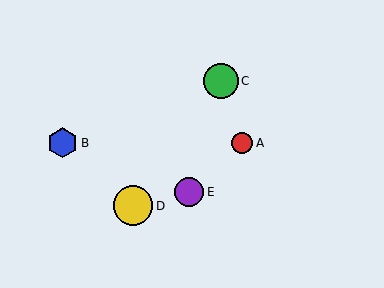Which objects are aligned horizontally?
Objects A, B are aligned horizontally.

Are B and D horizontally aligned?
No, B is at y≈143 and D is at y≈206.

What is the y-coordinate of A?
Object A is at y≈143.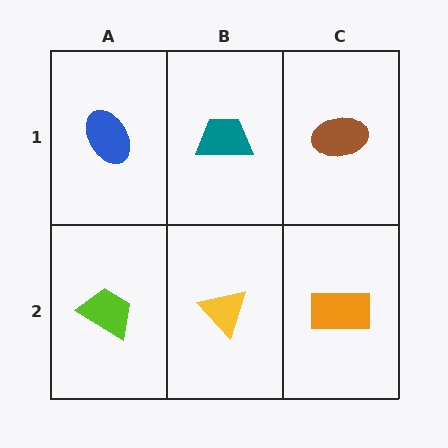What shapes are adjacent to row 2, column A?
A blue ellipse (row 1, column A), a yellow triangle (row 2, column B).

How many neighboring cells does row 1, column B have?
3.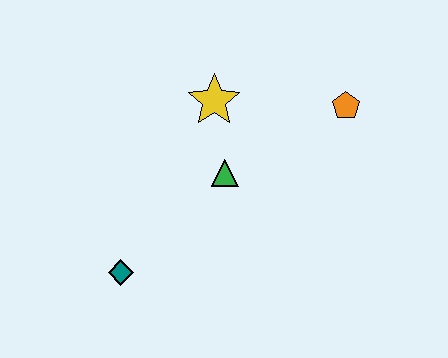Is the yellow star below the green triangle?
No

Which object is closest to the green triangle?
The yellow star is closest to the green triangle.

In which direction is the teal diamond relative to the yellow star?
The teal diamond is below the yellow star.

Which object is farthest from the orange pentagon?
The teal diamond is farthest from the orange pentagon.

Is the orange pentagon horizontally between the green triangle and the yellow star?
No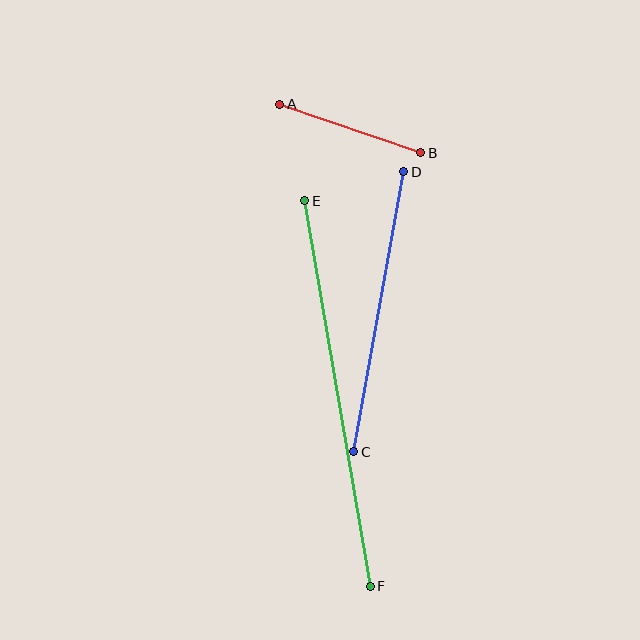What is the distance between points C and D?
The distance is approximately 284 pixels.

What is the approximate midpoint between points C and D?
The midpoint is at approximately (379, 312) pixels.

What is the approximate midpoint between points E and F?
The midpoint is at approximately (338, 393) pixels.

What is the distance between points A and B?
The distance is approximately 149 pixels.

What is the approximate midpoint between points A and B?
The midpoint is at approximately (350, 128) pixels.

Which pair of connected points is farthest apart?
Points E and F are farthest apart.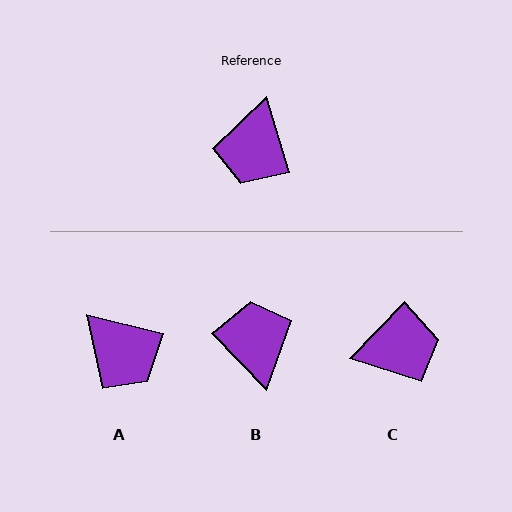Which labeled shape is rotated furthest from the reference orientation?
B, about 153 degrees away.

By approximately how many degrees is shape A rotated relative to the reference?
Approximately 59 degrees counter-clockwise.